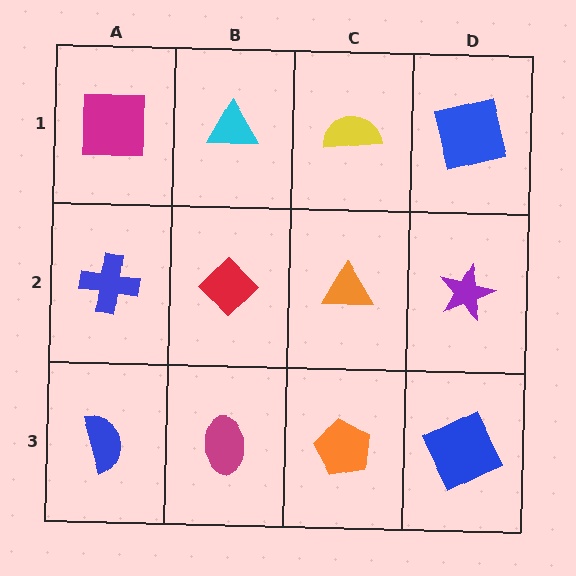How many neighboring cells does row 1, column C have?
3.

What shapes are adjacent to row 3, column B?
A red diamond (row 2, column B), a blue semicircle (row 3, column A), an orange pentagon (row 3, column C).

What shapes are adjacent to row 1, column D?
A purple star (row 2, column D), a yellow semicircle (row 1, column C).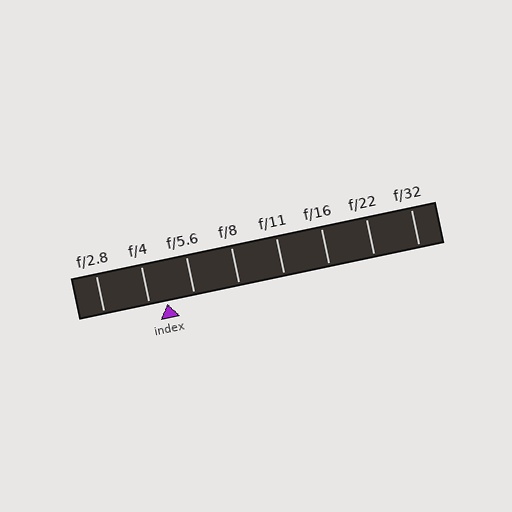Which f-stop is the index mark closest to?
The index mark is closest to f/4.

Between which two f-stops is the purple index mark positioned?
The index mark is between f/4 and f/5.6.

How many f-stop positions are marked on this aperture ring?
There are 8 f-stop positions marked.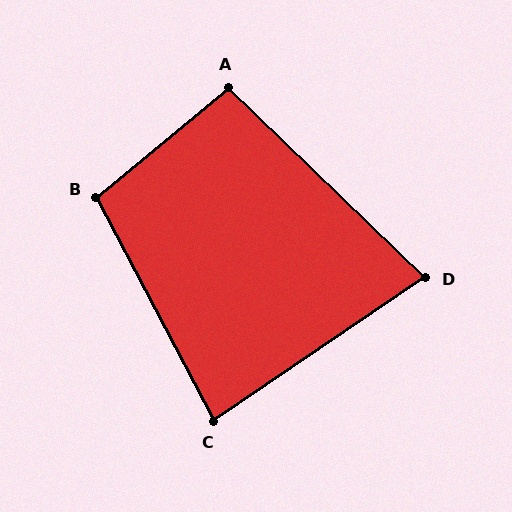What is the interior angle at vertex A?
Approximately 96 degrees (obtuse).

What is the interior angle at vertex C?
Approximately 84 degrees (acute).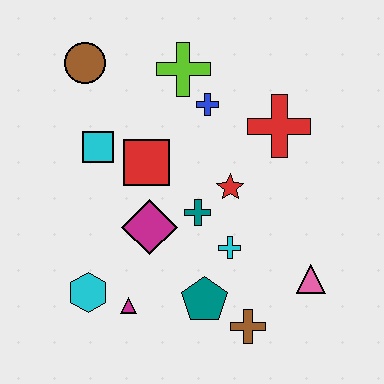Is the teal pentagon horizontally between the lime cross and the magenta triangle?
No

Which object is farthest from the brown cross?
The brown circle is farthest from the brown cross.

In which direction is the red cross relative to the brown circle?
The red cross is to the right of the brown circle.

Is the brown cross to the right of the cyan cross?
Yes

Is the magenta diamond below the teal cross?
Yes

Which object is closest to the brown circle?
The cyan square is closest to the brown circle.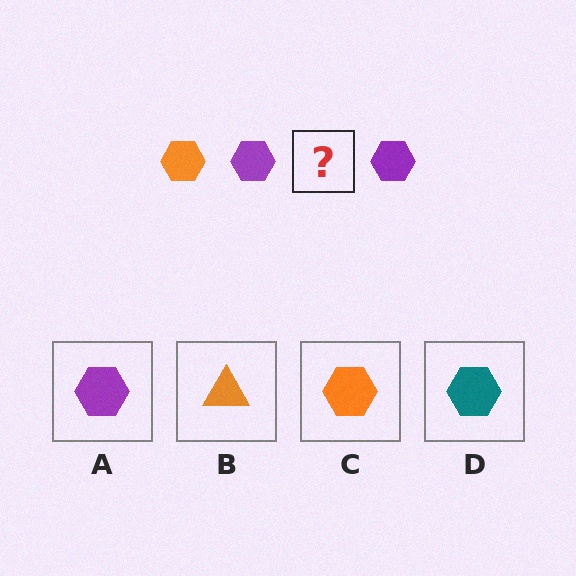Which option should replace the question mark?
Option C.